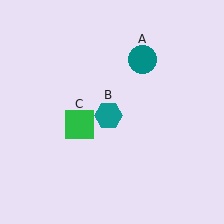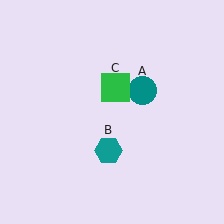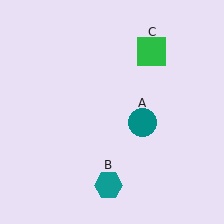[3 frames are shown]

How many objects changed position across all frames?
3 objects changed position: teal circle (object A), teal hexagon (object B), green square (object C).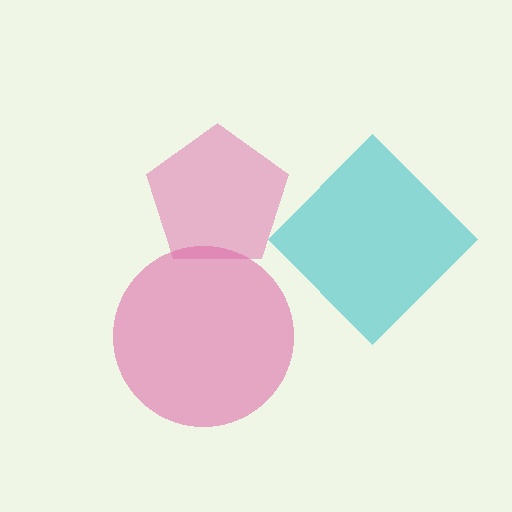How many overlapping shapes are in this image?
There are 3 overlapping shapes in the image.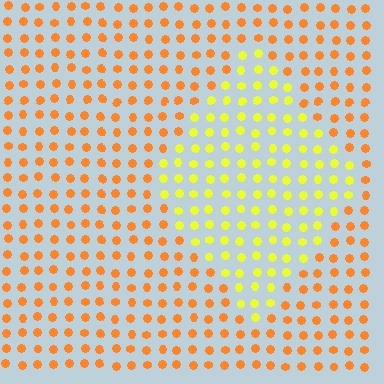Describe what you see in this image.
The image is filled with small orange elements in a uniform arrangement. A diamond-shaped region is visible where the elements are tinted to a slightly different hue, forming a subtle color boundary.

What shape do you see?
I see a diamond.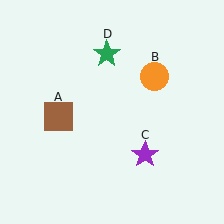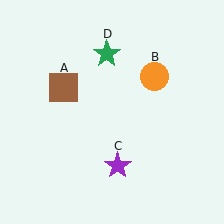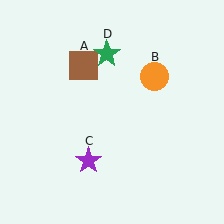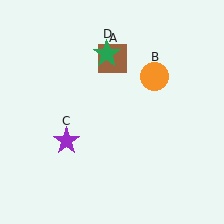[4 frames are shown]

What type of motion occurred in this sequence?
The brown square (object A), purple star (object C) rotated clockwise around the center of the scene.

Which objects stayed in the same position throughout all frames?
Orange circle (object B) and green star (object D) remained stationary.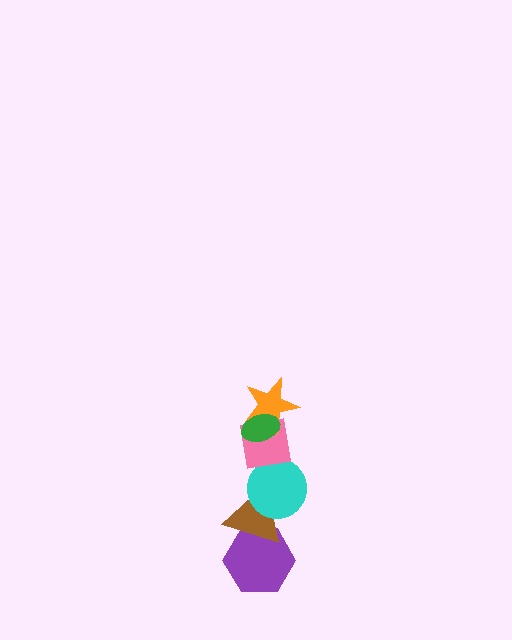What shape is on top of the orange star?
The green ellipse is on top of the orange star.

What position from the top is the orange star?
The orange star is 2nd from the top.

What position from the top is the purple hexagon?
The purple hexagon is 6th from the top.